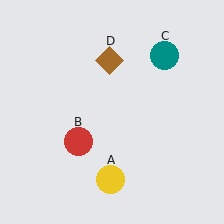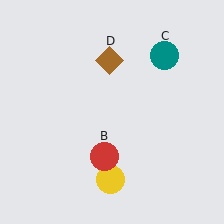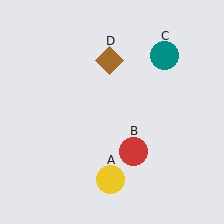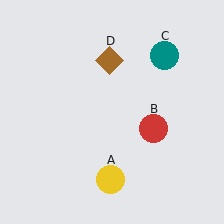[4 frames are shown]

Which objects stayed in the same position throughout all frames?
Yellow circle (object A) and teal circle (object C) and brown diamond (object D) remained stationary.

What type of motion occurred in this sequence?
The red circle (object B) rotated counterclockwise around the center of the scene.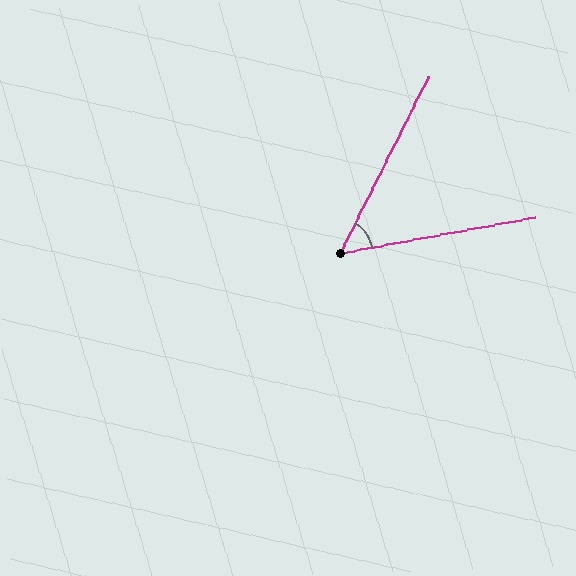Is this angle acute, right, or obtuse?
It is acute.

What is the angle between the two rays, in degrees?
Approximately 53 degrees.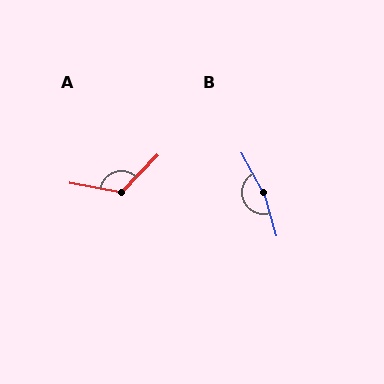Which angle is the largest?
B, at approximately 167 degrees.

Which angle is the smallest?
A, at approximately 124 degrees.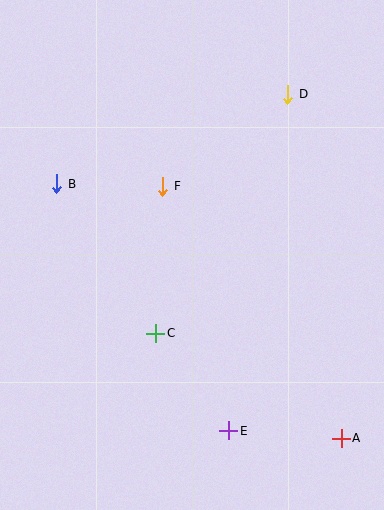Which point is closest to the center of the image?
Point F at (163, 186) is closest to the center.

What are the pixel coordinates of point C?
Point C is at (156, 333).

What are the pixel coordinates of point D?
Point D is at (288, 94).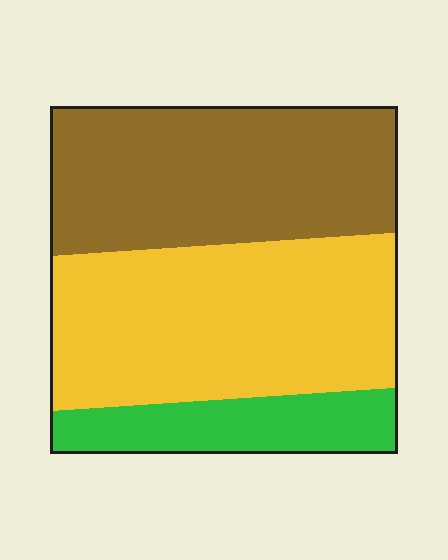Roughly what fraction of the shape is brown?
Brown covers roughly 40% of the shape.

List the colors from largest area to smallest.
From largest to smallest: yellow, brown, green.